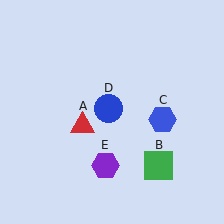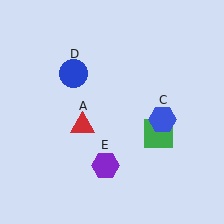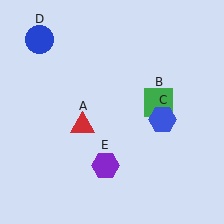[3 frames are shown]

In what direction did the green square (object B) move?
The green square (object B) moved up.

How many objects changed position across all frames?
2 objects changed position: green square (object B), blue circle (object D).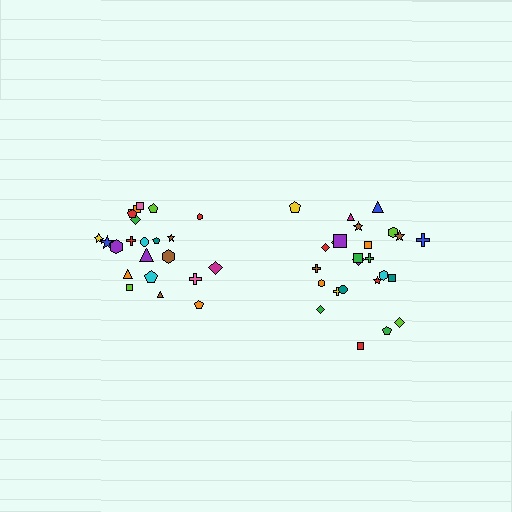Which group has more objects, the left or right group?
The right group.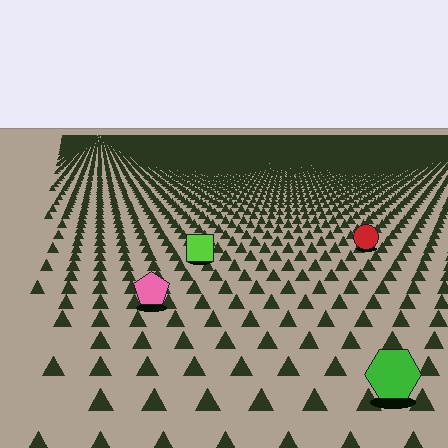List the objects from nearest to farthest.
From nearest to farthest: the green hexagon, the pink pentagon, the lime square, the red circle.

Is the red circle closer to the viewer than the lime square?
No. The lime square is closer — you can tell from the texture gradient: the ground texture is coarser near it.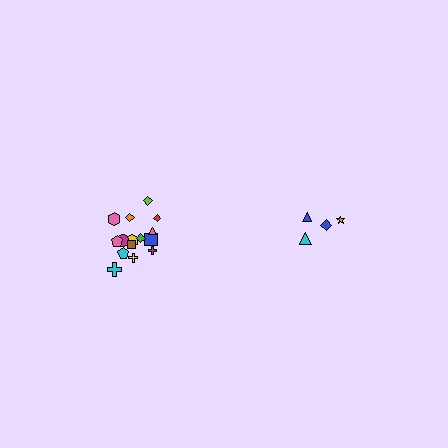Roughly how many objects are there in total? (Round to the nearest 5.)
Roughly 20 objects in total.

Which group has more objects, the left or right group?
The left group.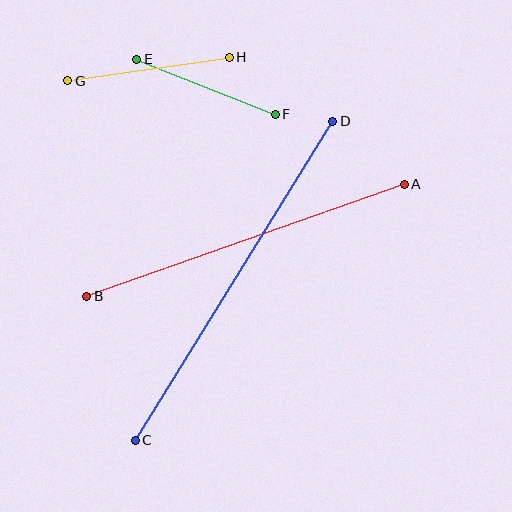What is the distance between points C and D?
The distance is approximately 375 pixels.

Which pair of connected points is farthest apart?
Points C and D are farthest apart.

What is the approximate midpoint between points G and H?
The midpoint is at approximately (148, 69) pixels.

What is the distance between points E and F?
The distance is approximately 149 pixels.